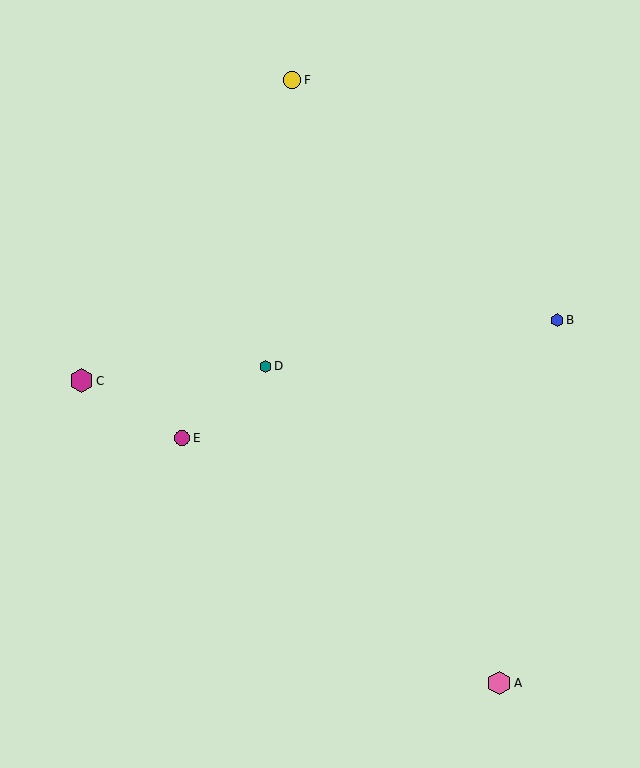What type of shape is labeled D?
Shape D is a teal hexagon.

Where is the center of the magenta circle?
The center of the magenta circle is at (182, 439).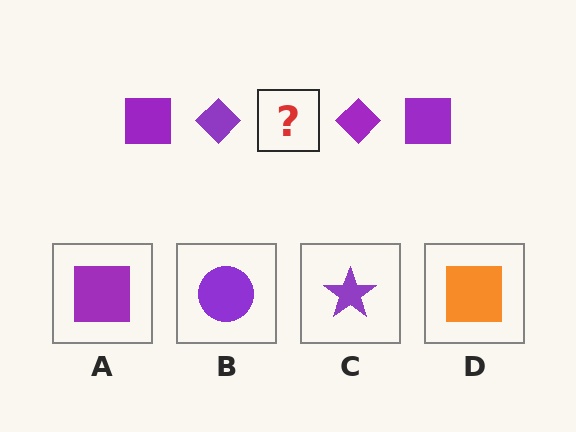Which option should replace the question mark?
Option A.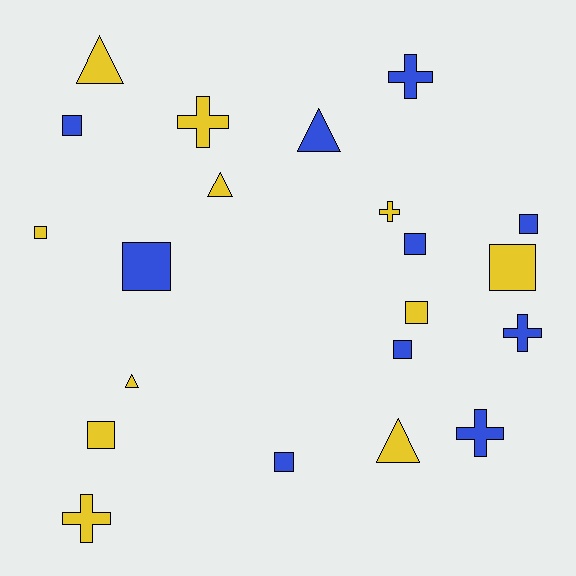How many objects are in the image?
There are 21 objects.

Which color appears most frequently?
Yellow, with 11 objects.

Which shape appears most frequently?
Square, with 10 objects.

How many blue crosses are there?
There are 3 blue crosses.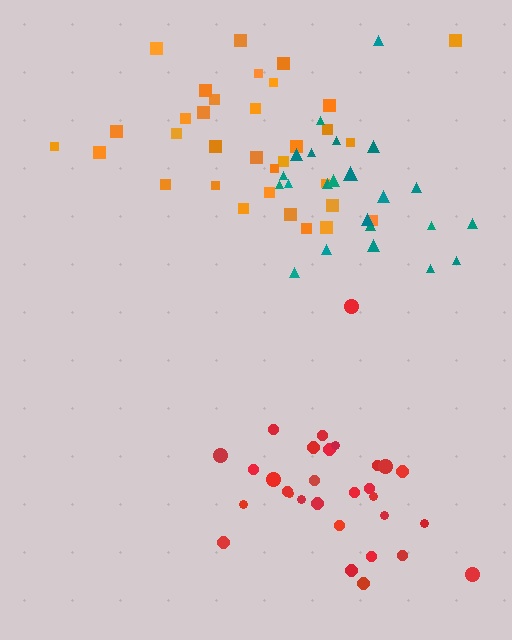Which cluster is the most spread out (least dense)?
Teal.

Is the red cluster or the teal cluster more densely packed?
Red.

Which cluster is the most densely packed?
Red.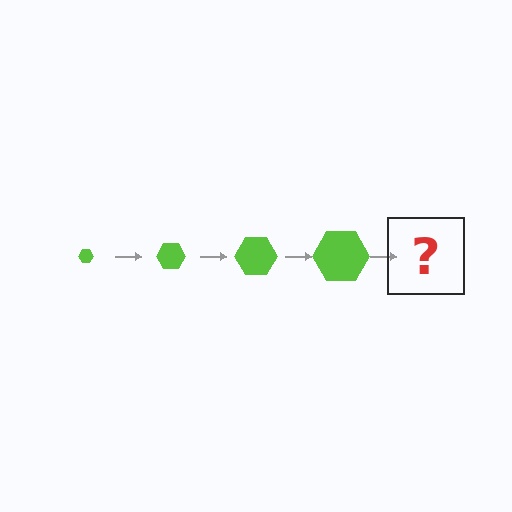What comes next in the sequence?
The next element should be a lime hexagon, larger than the previous one.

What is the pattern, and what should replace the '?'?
The pattern is that the hexagon gets progressively larger each step. The '?' should be a lime hexagon, larger than the previous one.